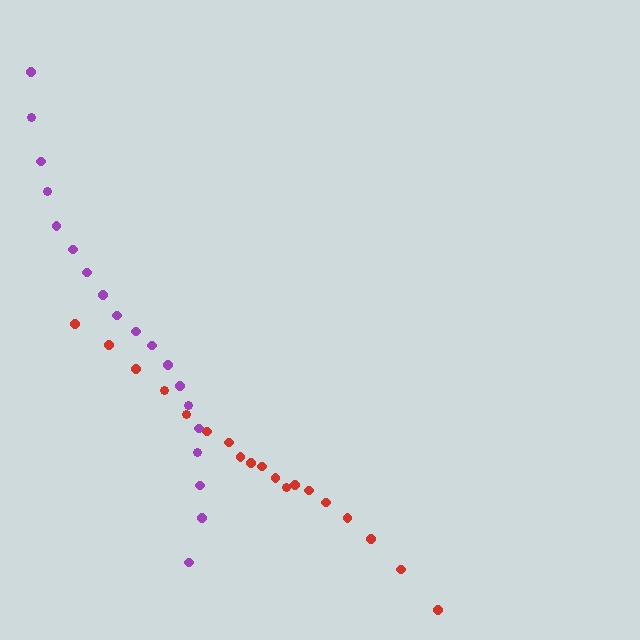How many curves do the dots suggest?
There are 2 distinct paths.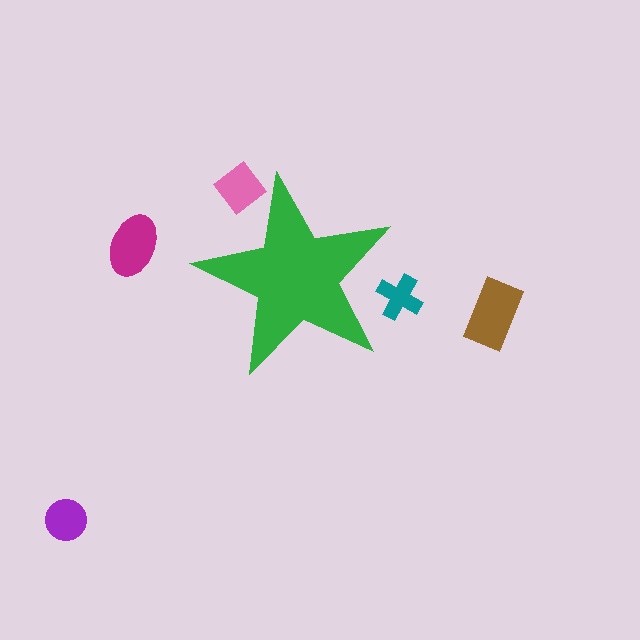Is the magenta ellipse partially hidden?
No, the magenta ellipse is fully visible.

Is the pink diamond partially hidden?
Yes, the pink diamond is partially hidden behind the green star.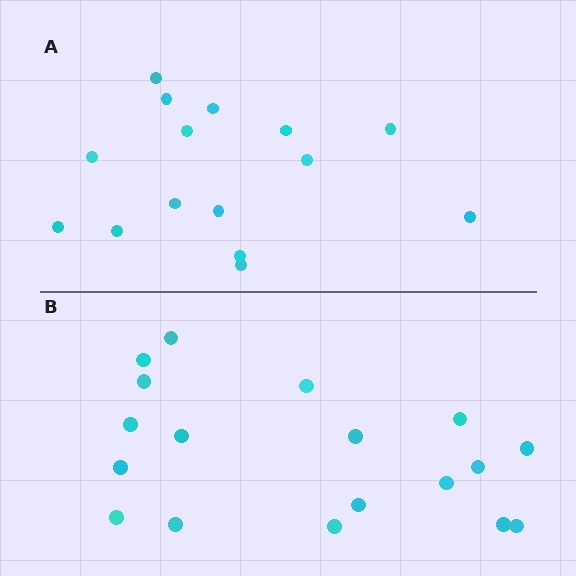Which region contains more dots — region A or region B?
Region B (the bottom region) has more dots.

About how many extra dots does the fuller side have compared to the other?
Region B has just a few more — roughly 2 or 3 more dots than region A.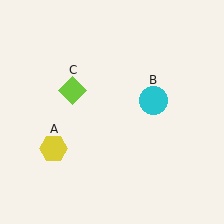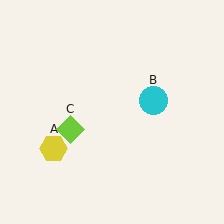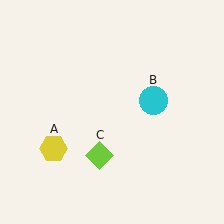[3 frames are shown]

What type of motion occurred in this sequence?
The lime diamond (object C) rotated counterclockwise around the center of the scene.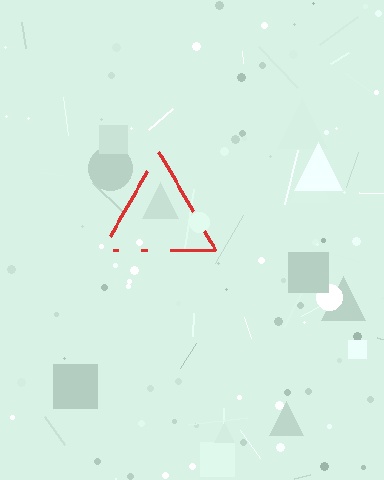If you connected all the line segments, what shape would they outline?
They would outline a triangle.